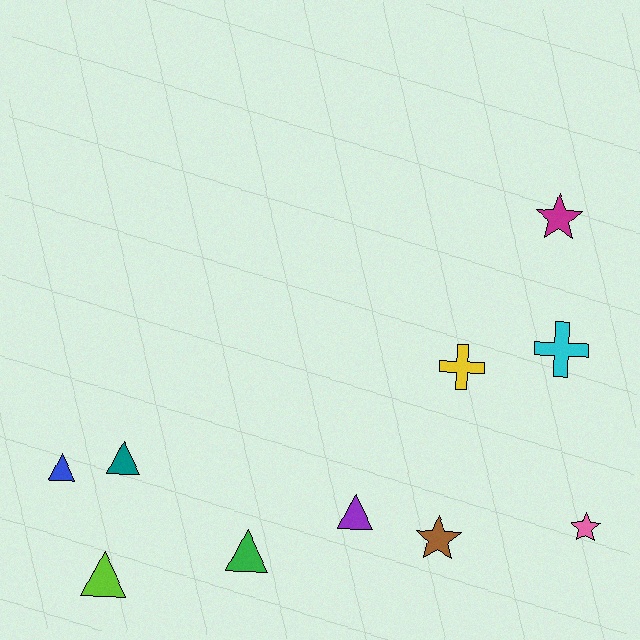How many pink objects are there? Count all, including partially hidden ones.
There is 1 pink object.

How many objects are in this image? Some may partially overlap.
There are 10 objects.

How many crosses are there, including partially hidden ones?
There are 2 crosses.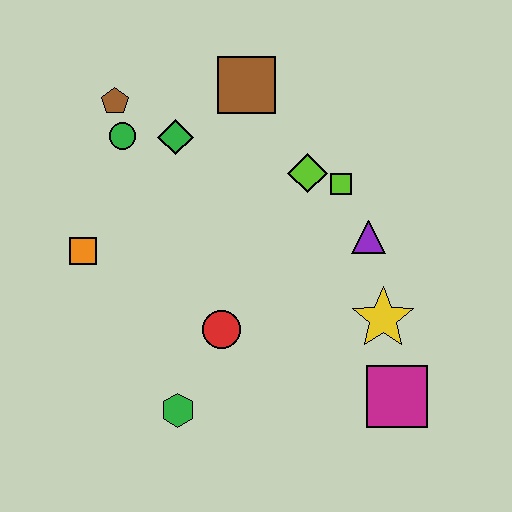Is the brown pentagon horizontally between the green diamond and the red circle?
No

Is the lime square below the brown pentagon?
Yes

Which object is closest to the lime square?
The lime diamond is closest to the lime square.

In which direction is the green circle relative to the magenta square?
The green circle is to the left of the magenta square.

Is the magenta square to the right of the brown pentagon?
Yes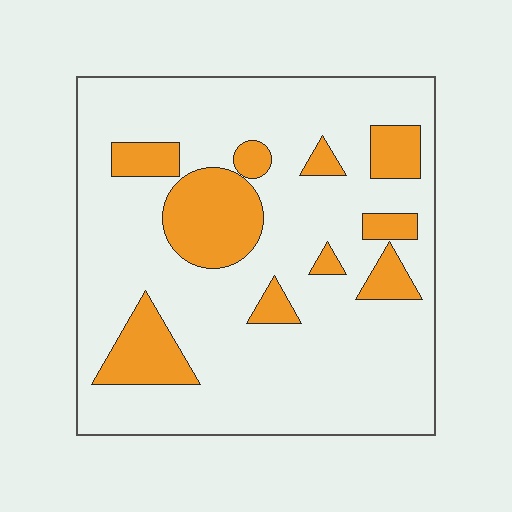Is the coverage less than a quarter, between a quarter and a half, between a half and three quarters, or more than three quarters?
Less than a quarter.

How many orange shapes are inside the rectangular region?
10.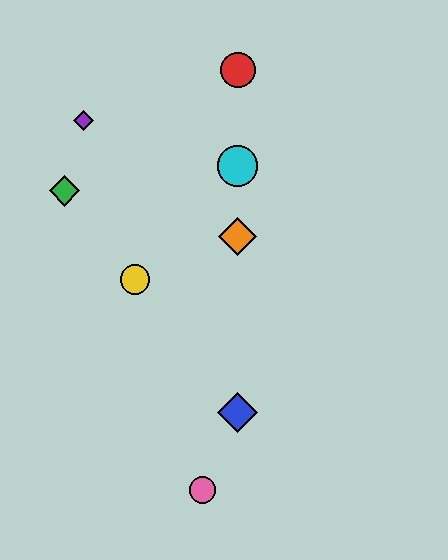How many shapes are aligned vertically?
4 shapes (the red circle, the blue diamond, the orange diamond, the cyan circle) are aligned vertically.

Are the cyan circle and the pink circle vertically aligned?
No, the cyan circle is at x≈238 and the pink circle is at x≈203.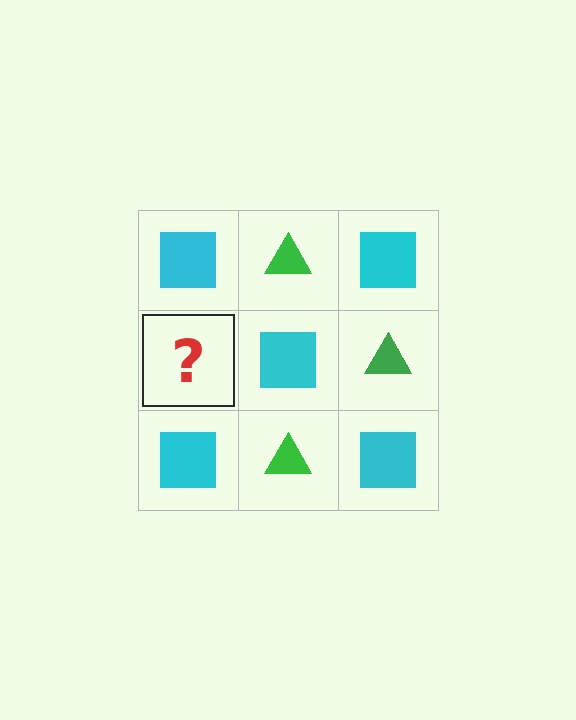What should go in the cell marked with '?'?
The missing cell should contain a green triangle.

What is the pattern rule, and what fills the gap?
The rule is that it alternates cyan square and green triangle in a checkerboard pattern. The gap should be filled with a green triangle.